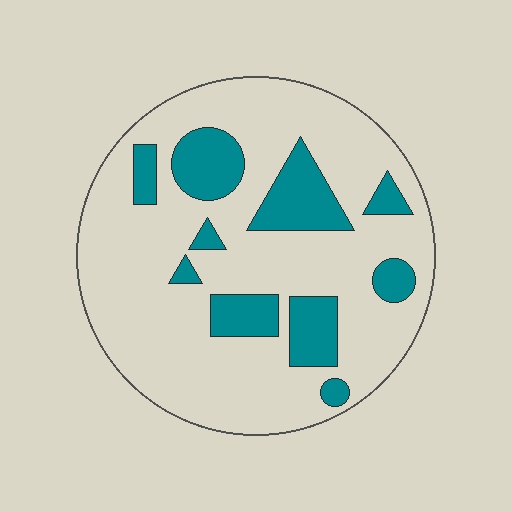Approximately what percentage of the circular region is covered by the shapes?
Approximately 20%.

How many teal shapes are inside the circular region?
10.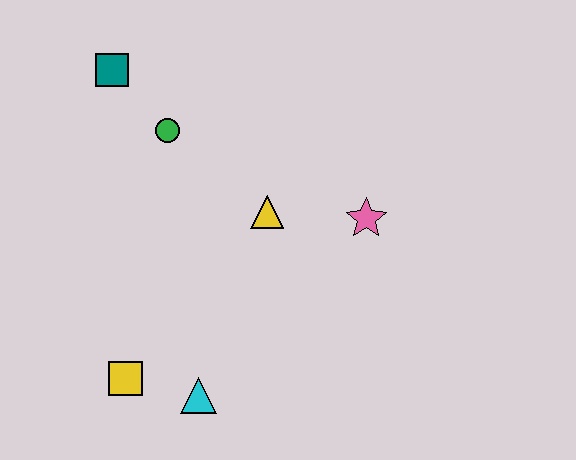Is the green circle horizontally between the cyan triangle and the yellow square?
Yes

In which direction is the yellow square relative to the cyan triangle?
The yellow square is to the left of the cyan triangle.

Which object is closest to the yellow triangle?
The pink star is closest to the yellow triangle.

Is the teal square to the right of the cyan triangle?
No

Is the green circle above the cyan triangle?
Yes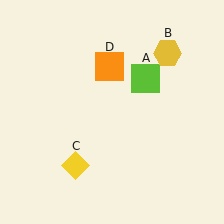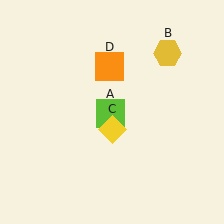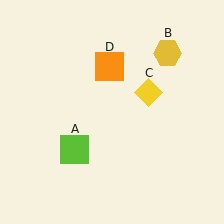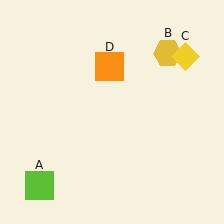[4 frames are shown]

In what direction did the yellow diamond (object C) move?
The yellow diamond (object C) moved up and to the right.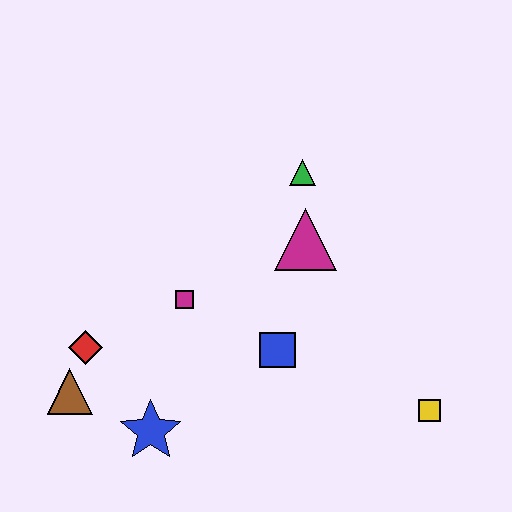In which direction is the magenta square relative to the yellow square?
The magenta square is to the left of the yellow square.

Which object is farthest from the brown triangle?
The yellow square is farthest from the brown triangle.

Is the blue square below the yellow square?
No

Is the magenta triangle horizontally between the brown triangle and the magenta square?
No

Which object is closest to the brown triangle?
The red diamond is closest to the brown triangle.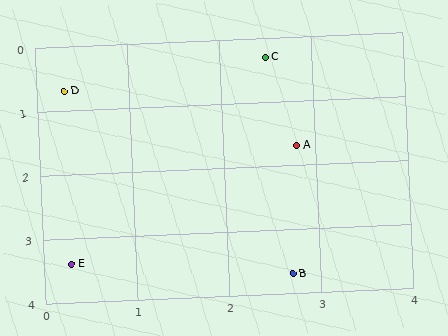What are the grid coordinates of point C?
Point C is at approximately (2.5, 0.3).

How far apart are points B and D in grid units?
Points B and D are about 3.8 grid units apart.